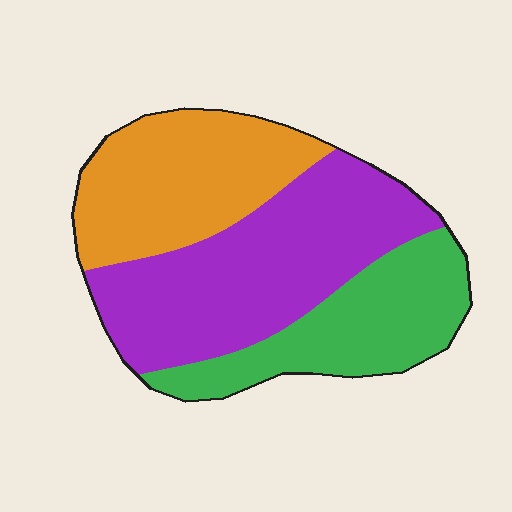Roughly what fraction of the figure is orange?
Orange takes up between a sixth and a third of the figure.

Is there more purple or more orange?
Purple.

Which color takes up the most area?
Purple, at roughly 45%.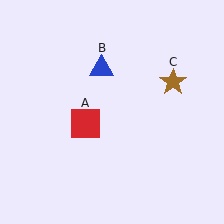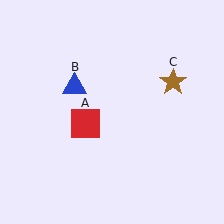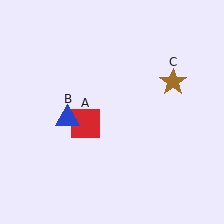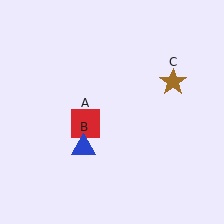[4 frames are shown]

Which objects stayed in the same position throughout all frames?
Red square (object A) and brown star (object C) remained stationary.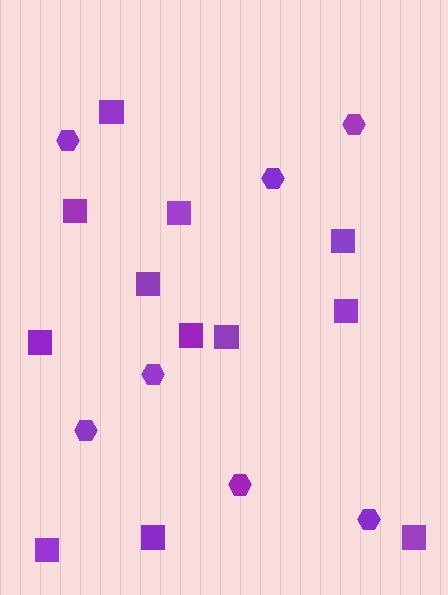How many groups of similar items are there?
There are 2 groups: one group of squares (12) and one group of hexagons (7).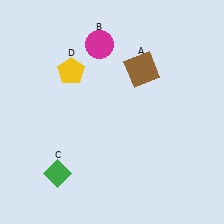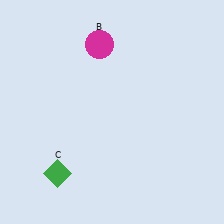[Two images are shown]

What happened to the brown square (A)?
The brown square (A) was removed in Image 2. It was in the top-right area of Image 1.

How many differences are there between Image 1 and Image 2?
There are 2 differences between the two images.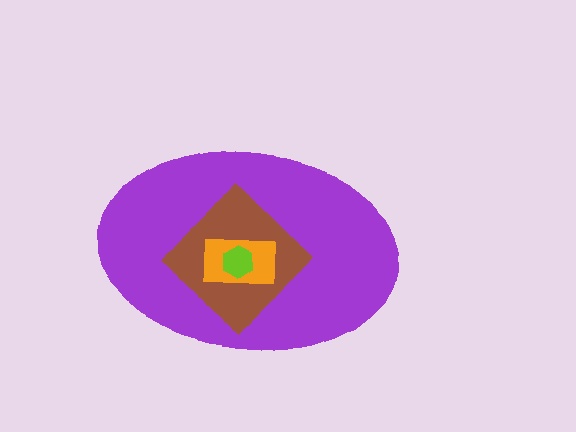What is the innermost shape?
The lime hexagon.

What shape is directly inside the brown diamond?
The orange rectangle.